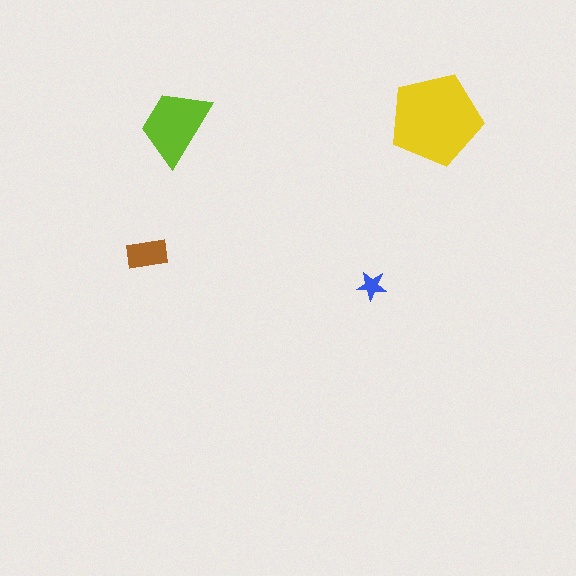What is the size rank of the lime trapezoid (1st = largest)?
2nd.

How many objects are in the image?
There are 4 objects in the image.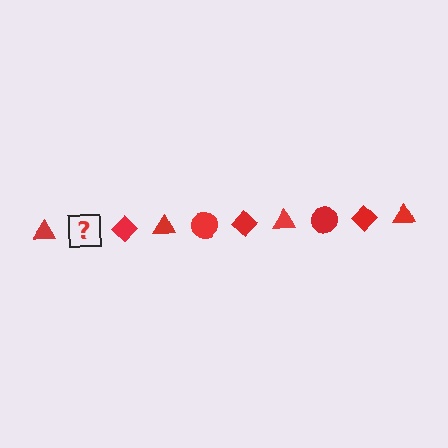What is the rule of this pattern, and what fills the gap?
The rule is that the pattern cycles through triangle, circle, diamond shapes in red. The gap should be filled with a red circle.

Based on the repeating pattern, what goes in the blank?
The blank should be a red circle.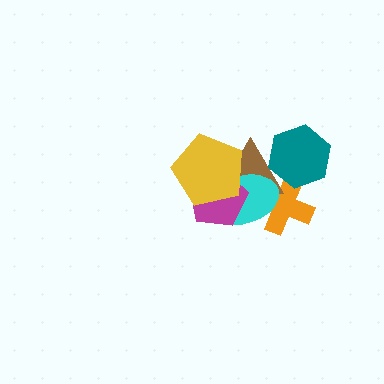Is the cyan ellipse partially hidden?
Yes, it is partially covered by another shape.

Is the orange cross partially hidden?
Yes, it is partially covered by another shape.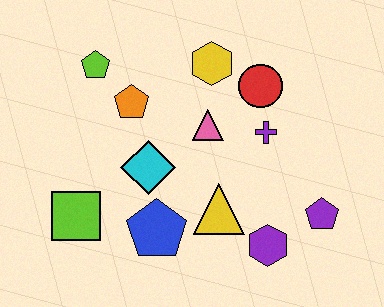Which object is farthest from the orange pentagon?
The purple pentagon is farthest from the orange pentagon.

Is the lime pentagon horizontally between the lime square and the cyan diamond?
Yes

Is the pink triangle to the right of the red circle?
No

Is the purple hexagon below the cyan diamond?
Yes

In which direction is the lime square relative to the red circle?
The lime square is to the left of the red circle.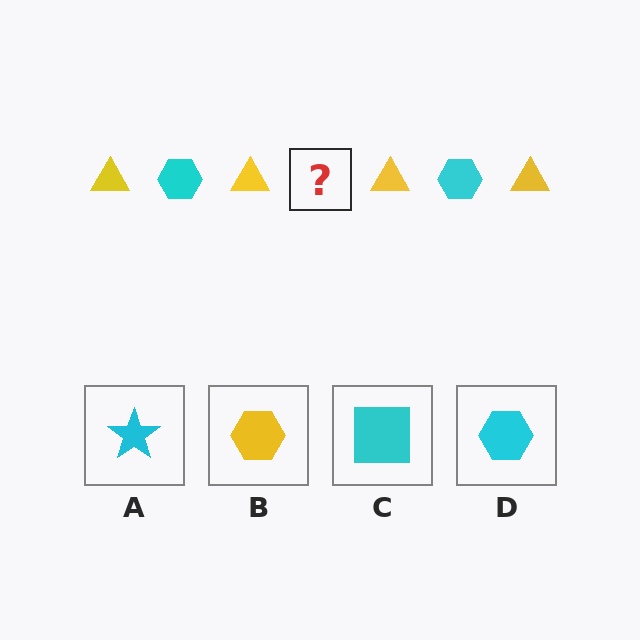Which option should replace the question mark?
Option D.